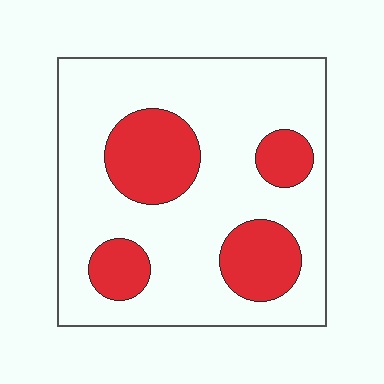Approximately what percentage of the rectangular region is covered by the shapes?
Approximately 25%.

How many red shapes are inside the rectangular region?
4.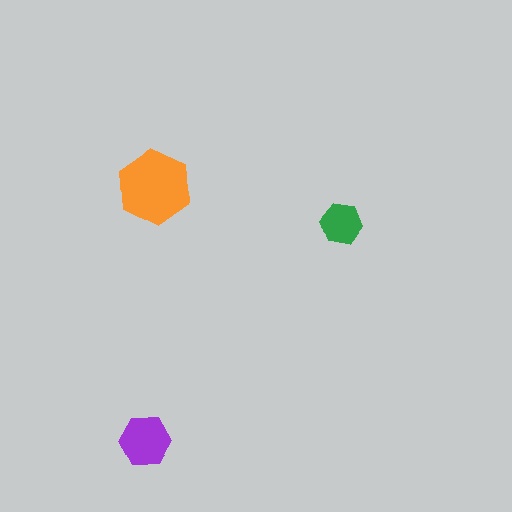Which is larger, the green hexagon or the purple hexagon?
The purple one.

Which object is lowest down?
The purple hexagon is bottommost.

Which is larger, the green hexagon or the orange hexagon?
The orange one.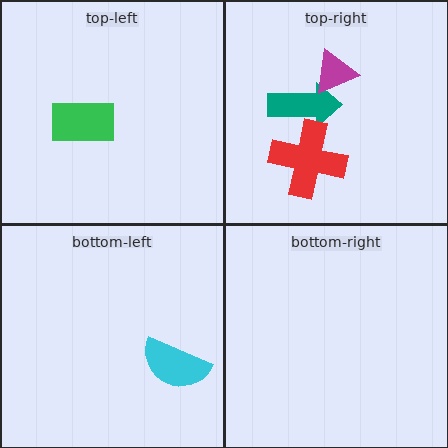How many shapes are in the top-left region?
1.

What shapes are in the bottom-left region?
The cyan semicircle.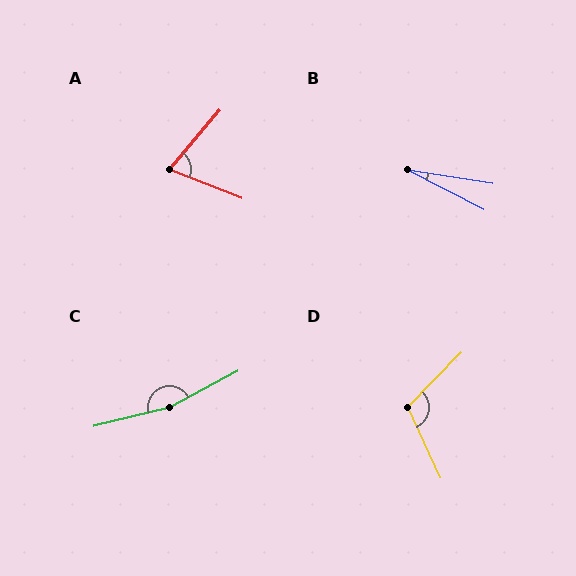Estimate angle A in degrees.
Approximately 71 degrees.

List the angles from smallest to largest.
B (18°), A (71°), D (111°), C (166°).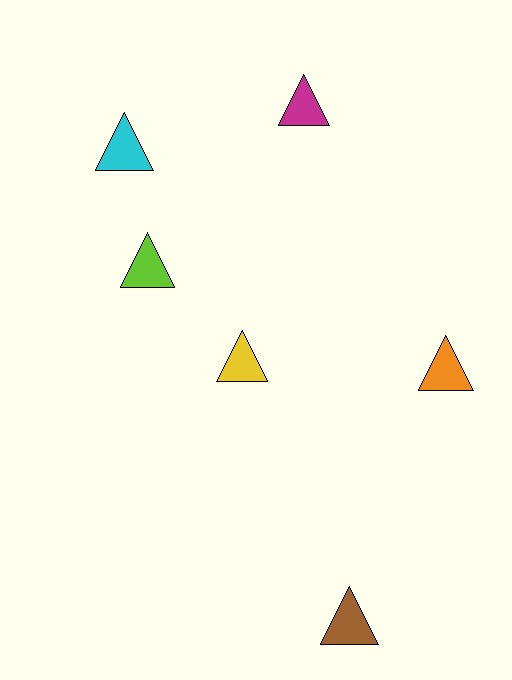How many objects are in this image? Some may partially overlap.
There are 6 objects.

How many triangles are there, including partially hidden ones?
There are 6 triangles.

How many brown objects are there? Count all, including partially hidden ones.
There is 1 brown object.